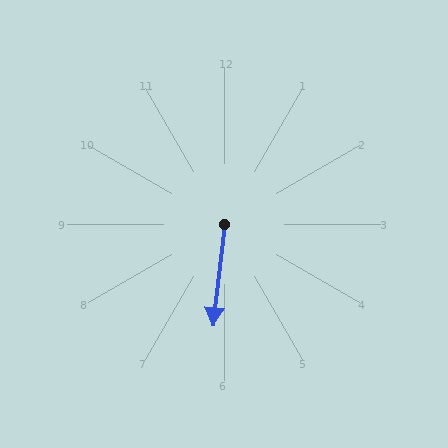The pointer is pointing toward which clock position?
Roughly 6 o'clock.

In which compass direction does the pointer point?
South.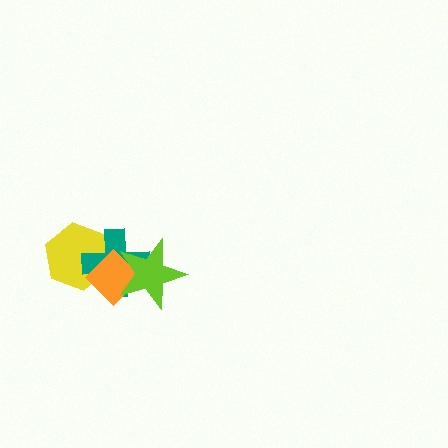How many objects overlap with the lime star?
2 objects overlap with the lime star.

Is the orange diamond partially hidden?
Yes, it is partially covered by another shape.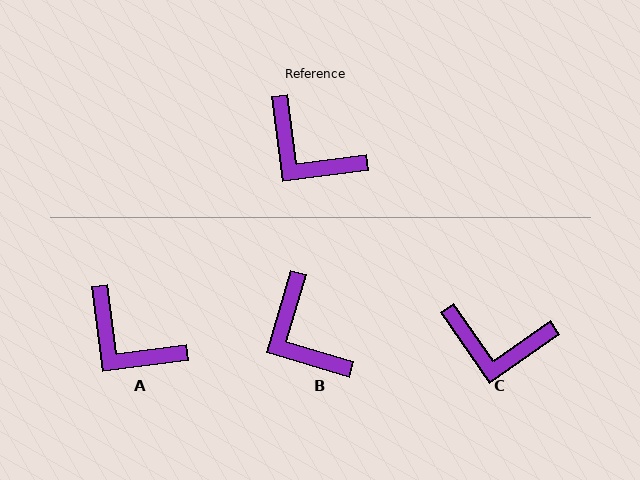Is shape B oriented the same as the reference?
No, it is off by about 24 degrees.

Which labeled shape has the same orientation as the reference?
A.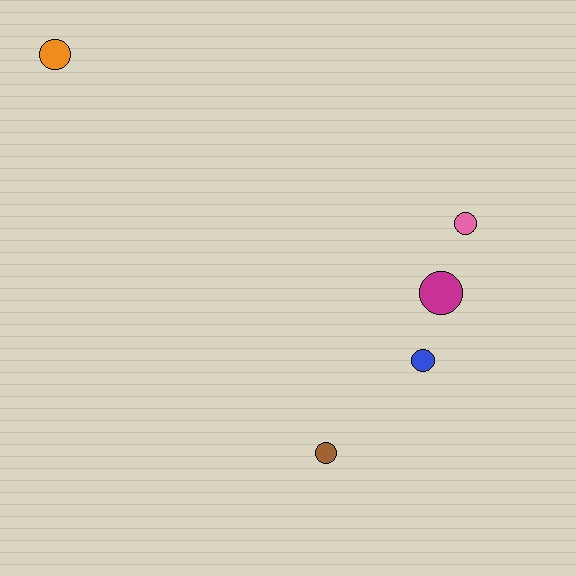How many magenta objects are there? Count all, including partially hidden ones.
There is 1 magenta object.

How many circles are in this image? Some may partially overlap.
There are 5 circles.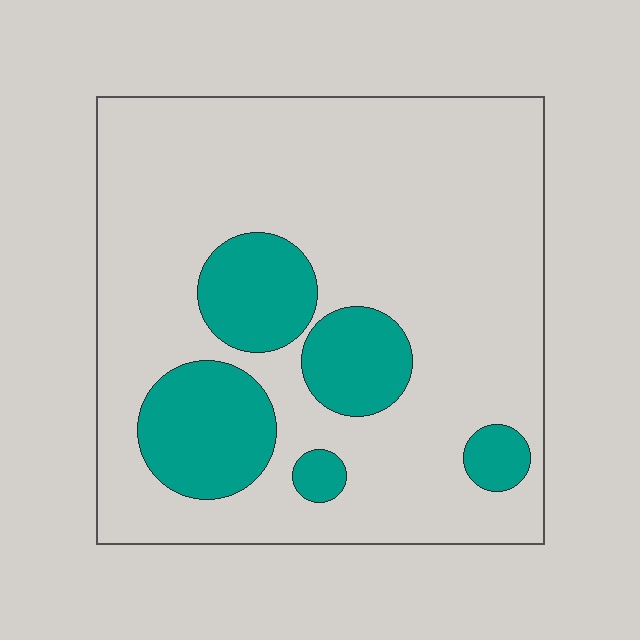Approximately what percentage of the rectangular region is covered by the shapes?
Approximately 20%.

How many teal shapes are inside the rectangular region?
5.